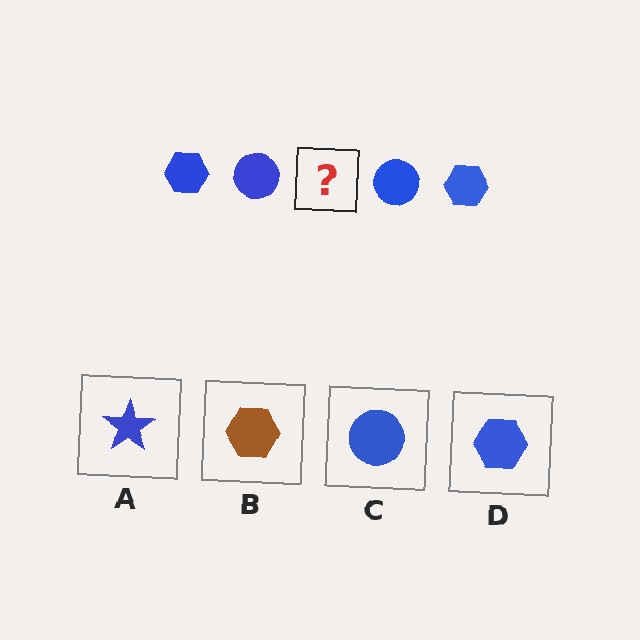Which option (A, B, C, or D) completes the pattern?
D.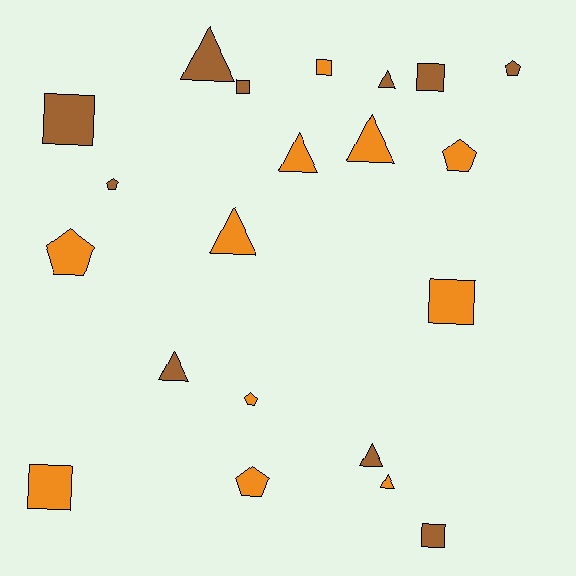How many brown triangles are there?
There are 4 brown triangles.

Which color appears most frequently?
Orange, with 11 objects.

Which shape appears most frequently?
Triangle, with 8 objects.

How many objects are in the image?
There are 21 objects.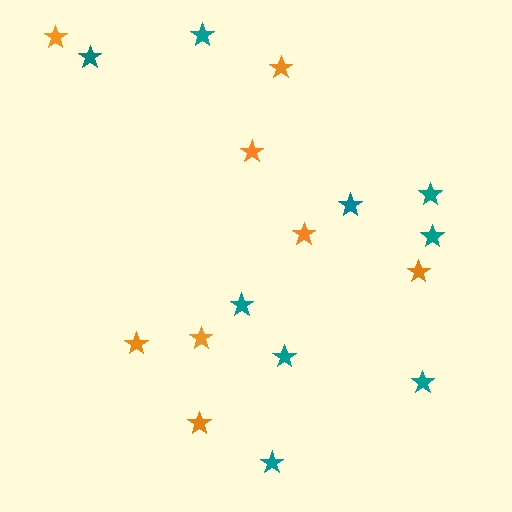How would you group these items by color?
There are 2 groups: one group of teal stars (9) and one group of orange stars (8).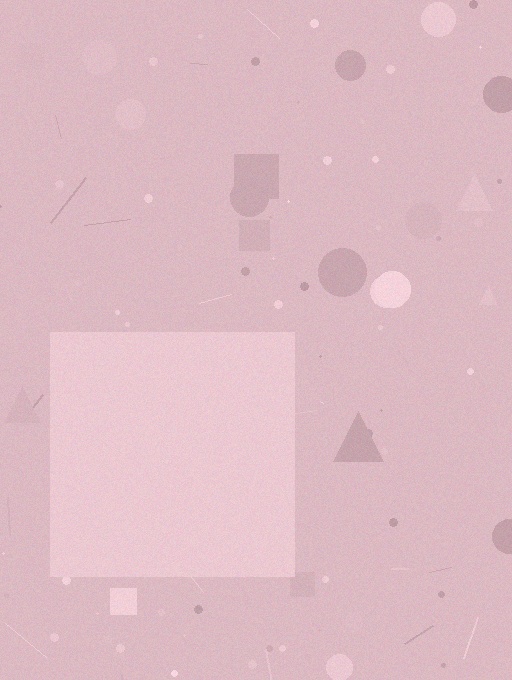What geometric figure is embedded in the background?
A square is embedded in the background.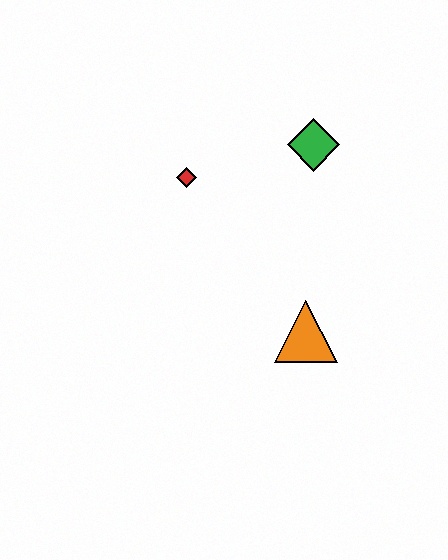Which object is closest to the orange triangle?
The green diamond is closest to the orange triangle.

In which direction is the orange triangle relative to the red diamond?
The orange triangle is below the red diamond.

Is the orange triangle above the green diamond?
No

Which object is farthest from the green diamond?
The orange triangle is farthest from the green diamond.